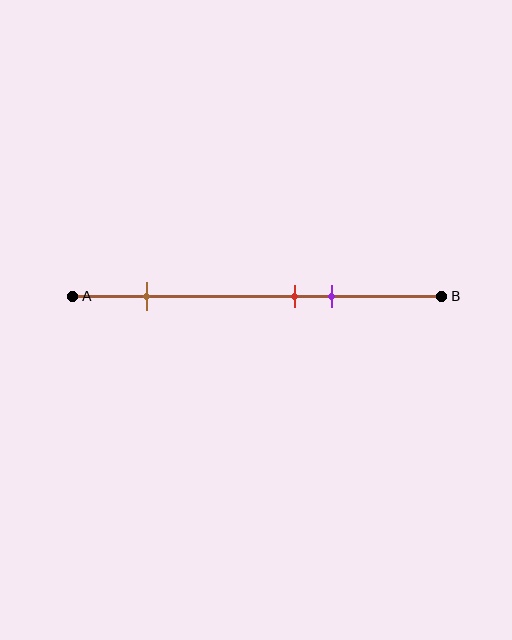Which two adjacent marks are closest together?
The red and purple marks are the closest adjacent pair.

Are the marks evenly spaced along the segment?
No, the marks are not evenly spaced.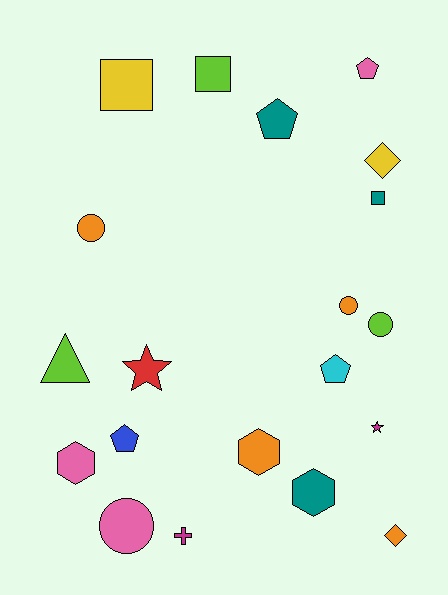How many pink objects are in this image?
There are 3 pink objects.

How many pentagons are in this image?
There are 4 pentagons.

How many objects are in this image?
There are 20 objects.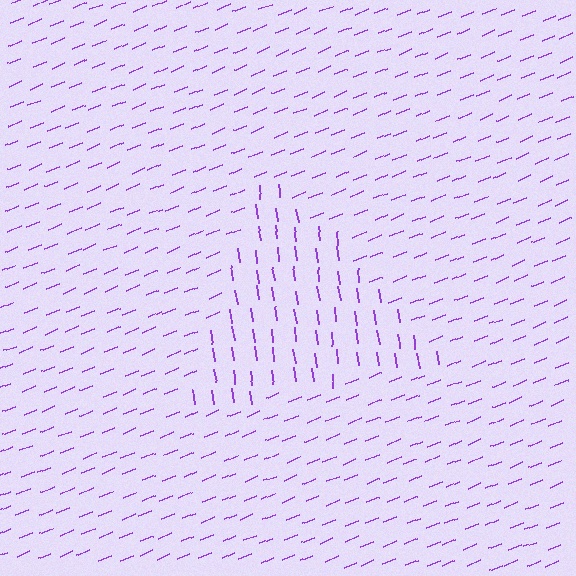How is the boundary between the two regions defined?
The boundary is defined purely by a change in line orientation (approximately 75 degrees difference). All lines are the same color and thickness.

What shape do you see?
I see a triangle.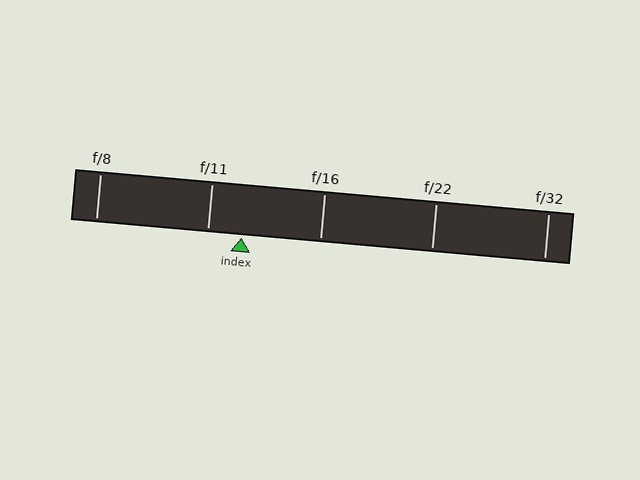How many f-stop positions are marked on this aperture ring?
There are 5 f-stop positions marked.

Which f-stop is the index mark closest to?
The index mark is closest to f/11.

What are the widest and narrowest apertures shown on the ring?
The widest aperture shown is f/8 and the narrowest is f/32.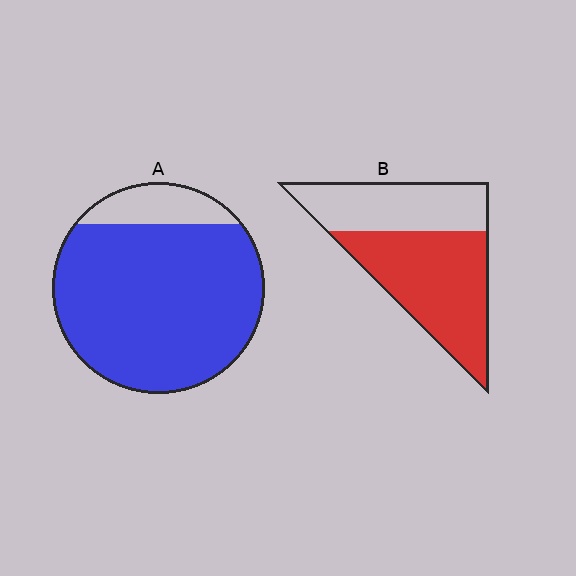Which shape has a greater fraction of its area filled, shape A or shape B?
Shape A.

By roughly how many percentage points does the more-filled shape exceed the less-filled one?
By roughly 25 percentage points (A over B).